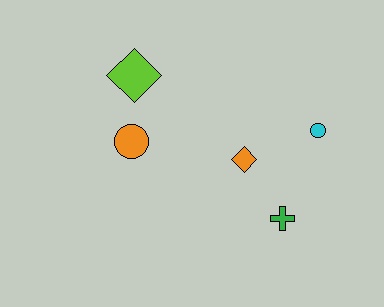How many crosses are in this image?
There is 1 cross.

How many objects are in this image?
There are 5 objects.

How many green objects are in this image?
There is 1 green object.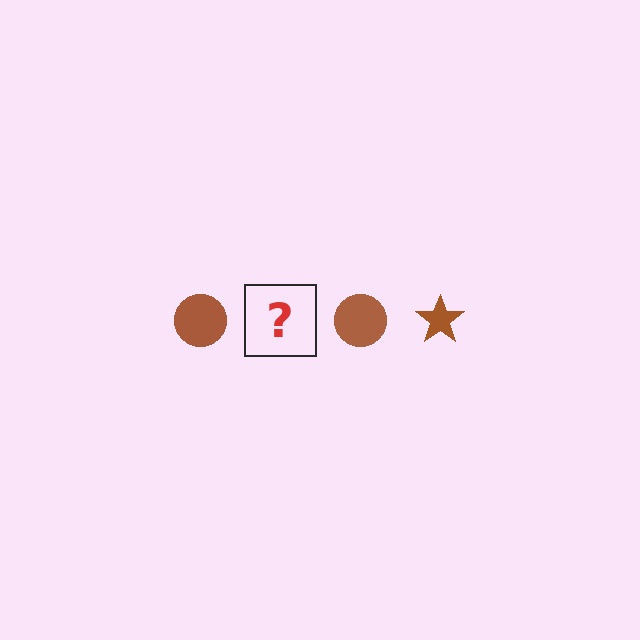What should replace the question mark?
The question mark should be replaced with a brown star.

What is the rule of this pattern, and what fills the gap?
The rule is that the pattern cycles through circle, star shapes in brown. The gap should be filled with a brown star.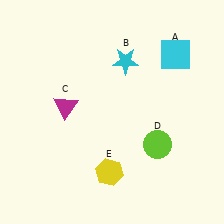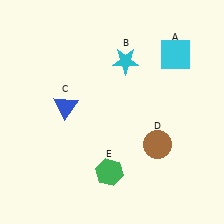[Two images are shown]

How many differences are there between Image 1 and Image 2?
There are 3 differences between the two images.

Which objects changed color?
C changed from magenta to blue. D changed from lime to brown. E changed from yellow to green.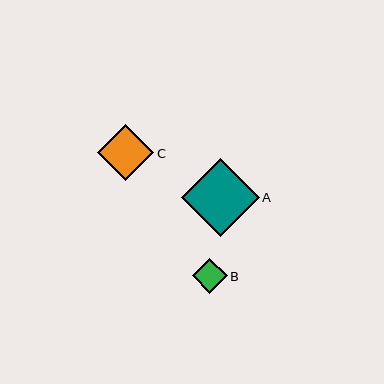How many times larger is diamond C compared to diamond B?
Diamond C is approximately 1.6 times the size of diamond B.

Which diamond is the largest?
Diamond A is the largest with a size of approximately 78 pixels.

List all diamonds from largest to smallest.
From largest to smallest: A, C, B.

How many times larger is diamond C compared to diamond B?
Diamond C is approximately 1.6 times the size of diamond B.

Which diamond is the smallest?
Diamond B is the smallest with a size of approximately 34 pixels.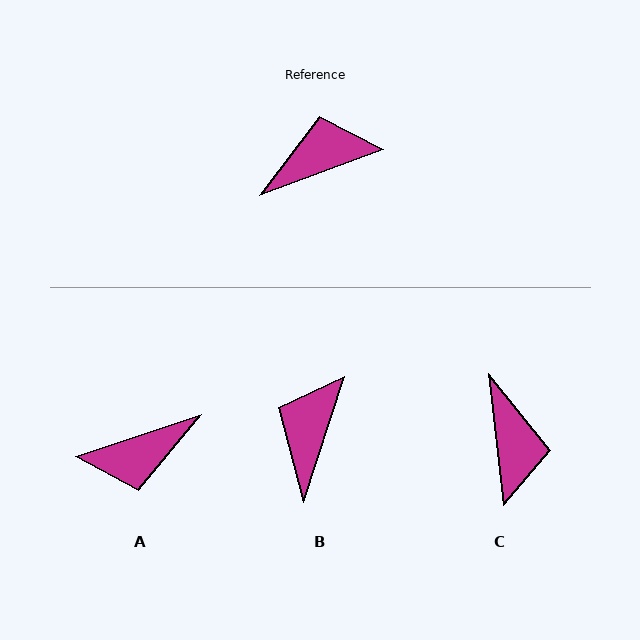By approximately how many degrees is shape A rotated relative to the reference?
Approximately 178 degrees counter-clockwise.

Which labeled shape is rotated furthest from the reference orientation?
A, about 178 degrees away.